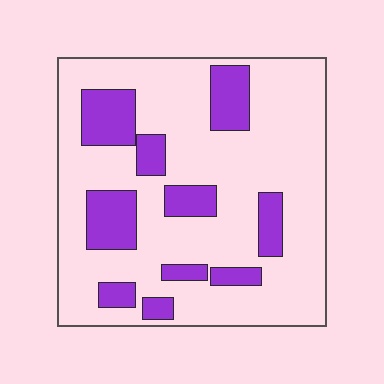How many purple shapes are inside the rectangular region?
10.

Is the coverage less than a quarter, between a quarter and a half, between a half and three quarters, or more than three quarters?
Less than a quarter.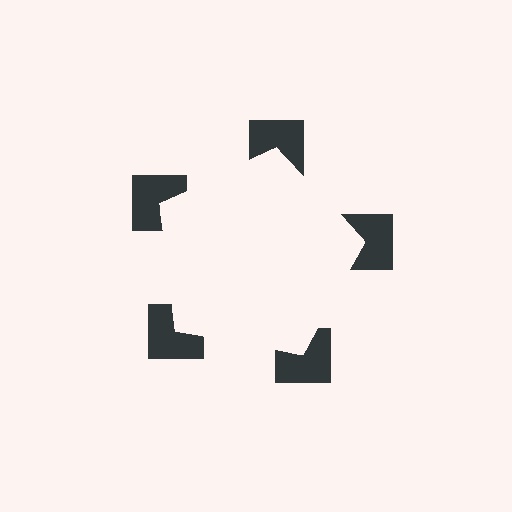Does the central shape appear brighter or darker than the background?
It typically appears slightly brighter than the background, even though no actual brightness change is drawn.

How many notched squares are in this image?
There are 5 — one at each vertex of the illusory pentagon.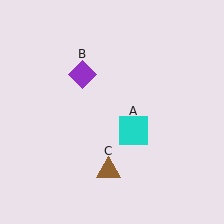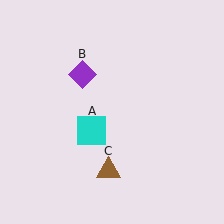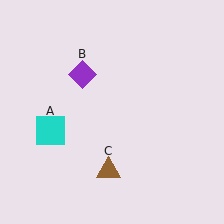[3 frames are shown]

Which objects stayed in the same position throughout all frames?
Purple diamond (object B) and brown triangle (object C) remained stationary.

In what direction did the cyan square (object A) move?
The cyan square (object A) moved left.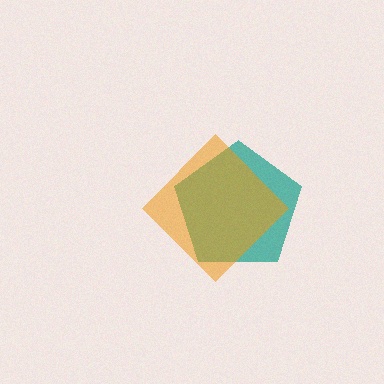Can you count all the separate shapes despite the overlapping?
Yes, there are 2 separate shapes.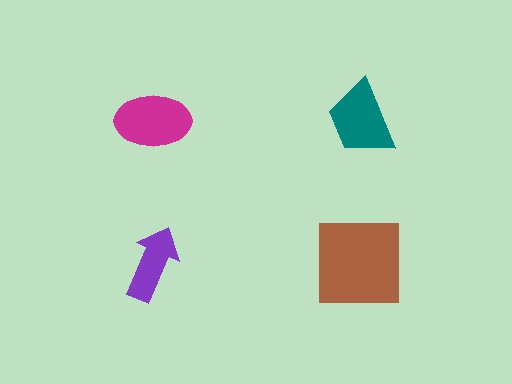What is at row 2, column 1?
A purple arrow.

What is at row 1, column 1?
A magenta ellipse.